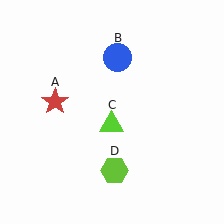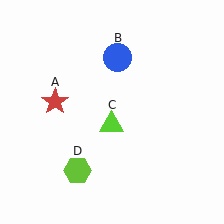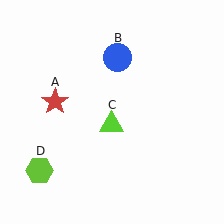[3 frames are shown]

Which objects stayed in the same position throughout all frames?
Red star (object A) and blue circle (object B) and lime triangle (object C) remained stationary.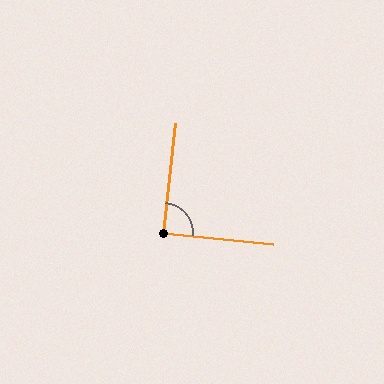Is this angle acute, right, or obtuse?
It is approximately a right angle.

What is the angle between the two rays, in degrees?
Approximately 90 degrees.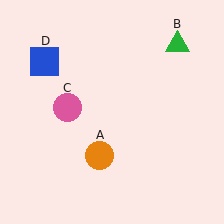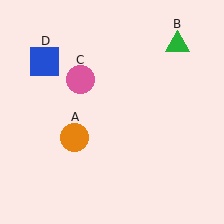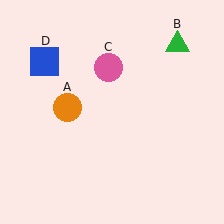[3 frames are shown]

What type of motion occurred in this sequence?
The orange circle (object A), pink circle (object C) rotated clockwise around the center of the scene.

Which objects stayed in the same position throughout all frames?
Green triangle (object B) and blue square (object D) remained stationary.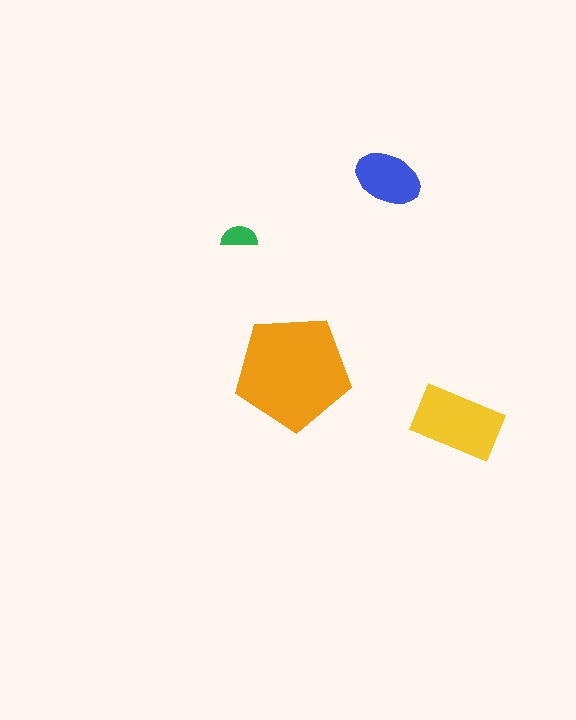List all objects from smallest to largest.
The green semicircle, the blue ellipse, the yellow rectangle, the orange pentagon.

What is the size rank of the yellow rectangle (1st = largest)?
2nd.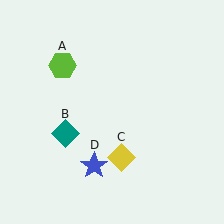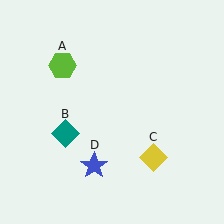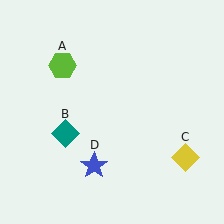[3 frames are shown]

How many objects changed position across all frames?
1 object changed position: yellow diamond (object C).